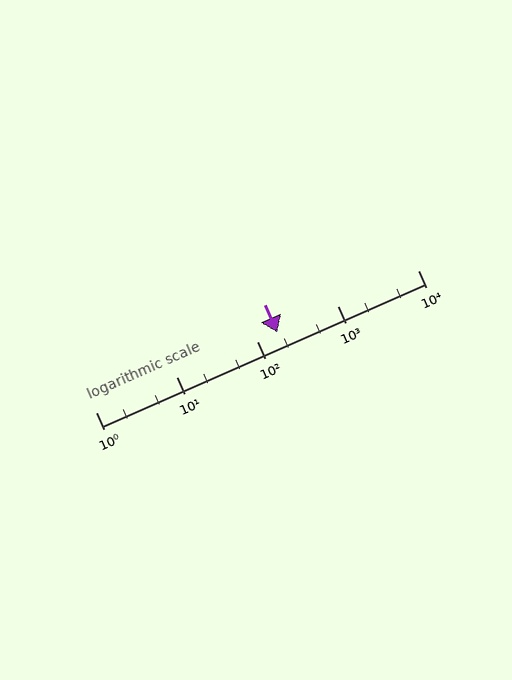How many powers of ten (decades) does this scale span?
The scale spans 4 decades, from 1 to 10000.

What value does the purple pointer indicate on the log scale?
The pointer indicates approximately 180.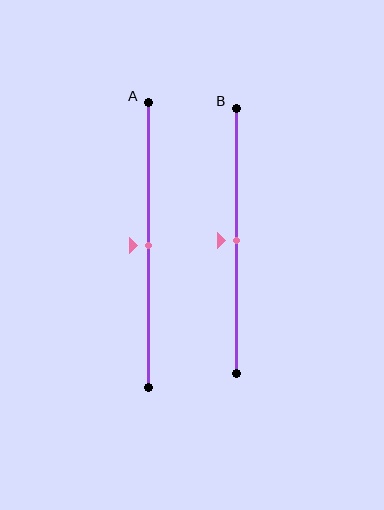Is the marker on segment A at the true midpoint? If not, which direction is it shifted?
Yes, the marker on segment A is at the true midpoint.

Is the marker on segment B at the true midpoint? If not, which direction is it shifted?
Yes, the marker on segment B is at the true midpoint.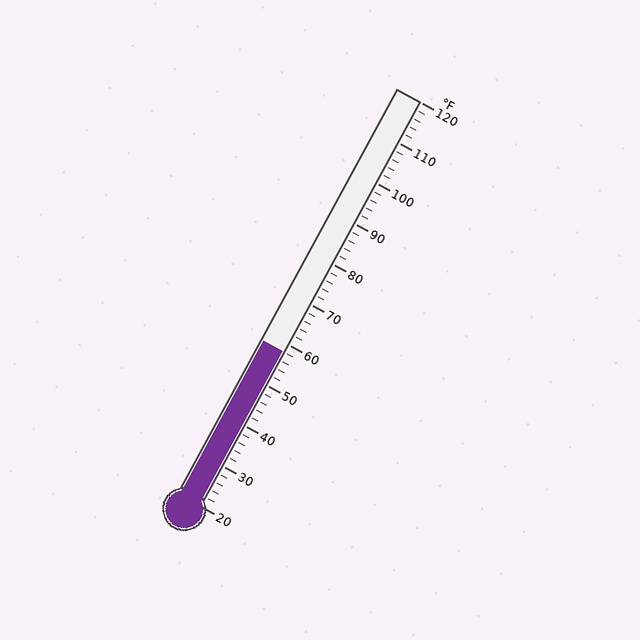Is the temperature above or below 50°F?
The temperature is above 50°F.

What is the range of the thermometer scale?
The thermometer scale ranges from 20°F to 120°F.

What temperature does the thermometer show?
The thermometer shows approximately 58°F.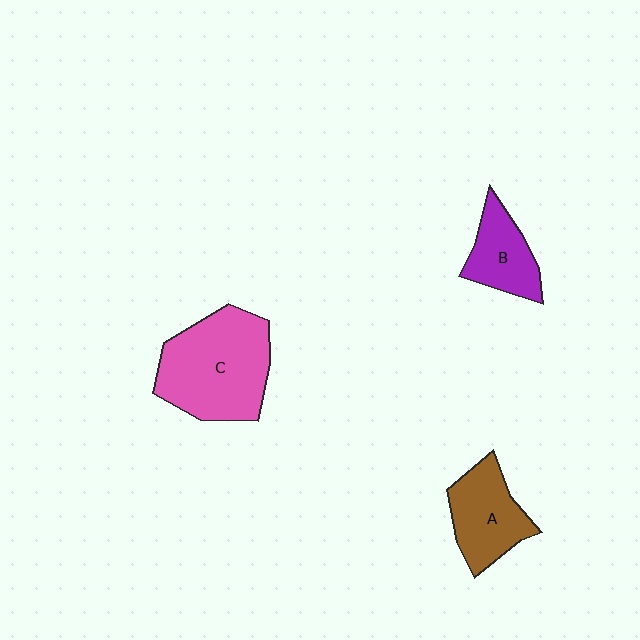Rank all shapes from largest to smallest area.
From largest to smallest: C (pink), A (brown), B (purple).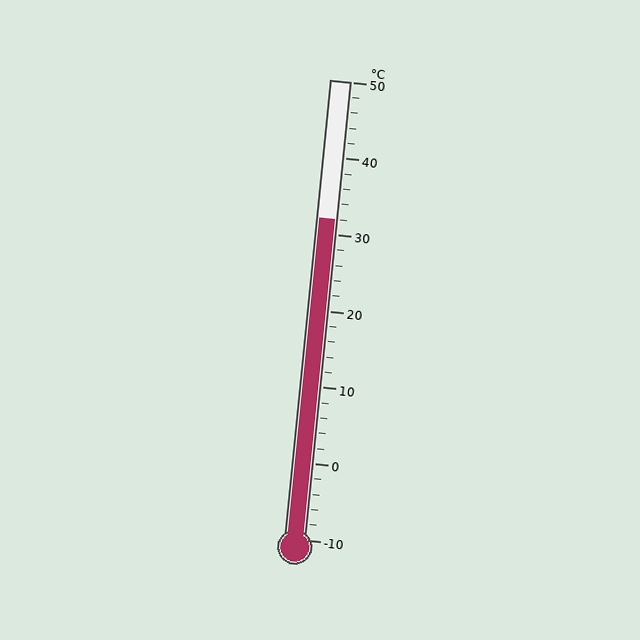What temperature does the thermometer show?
The thermometer shows approximately 32°C.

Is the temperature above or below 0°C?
The temperature is above 0°C.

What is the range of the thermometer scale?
The thermometer scale ranges from -10°C to 50°C.